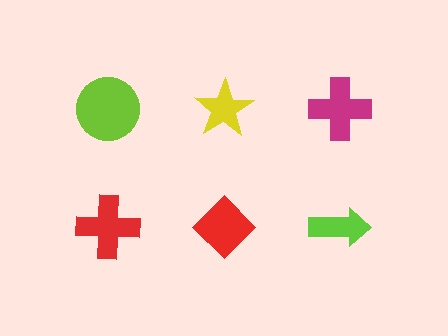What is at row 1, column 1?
A lime circle.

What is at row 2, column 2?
A red diamond.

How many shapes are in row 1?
3 shapes.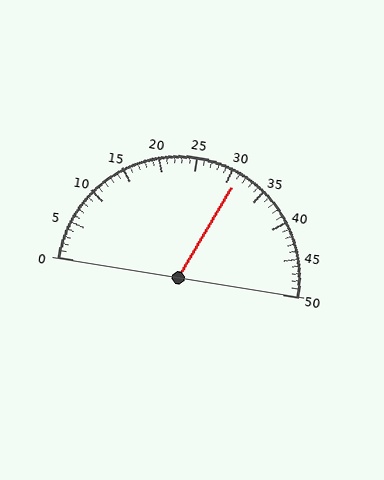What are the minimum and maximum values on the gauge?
The gauge ranges from 0 to 50.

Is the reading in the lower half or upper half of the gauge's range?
The reading is in the upper half of the range (0 to 50).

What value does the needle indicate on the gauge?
The needle indicates approximately 31.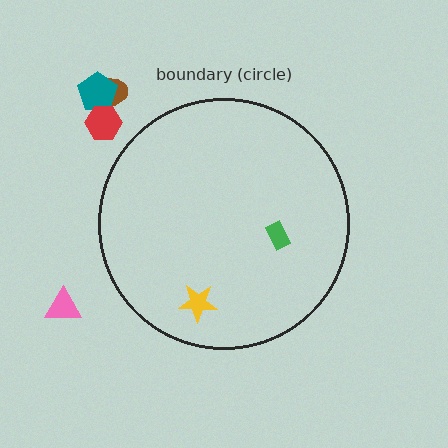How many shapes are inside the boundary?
2 inside, 4 outside.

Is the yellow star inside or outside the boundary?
Inside.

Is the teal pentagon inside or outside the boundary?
Outside.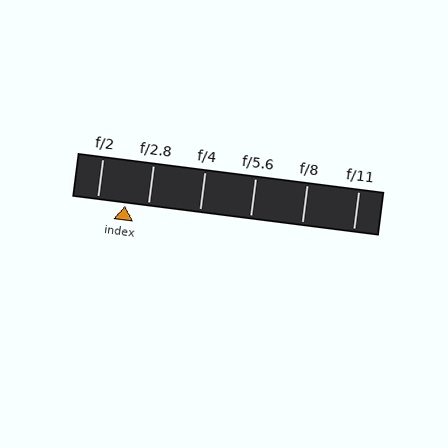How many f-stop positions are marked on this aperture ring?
There are 6 f-stop positions marked.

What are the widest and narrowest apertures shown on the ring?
The widest aperture shown is f/2 and the narrowest is f/11.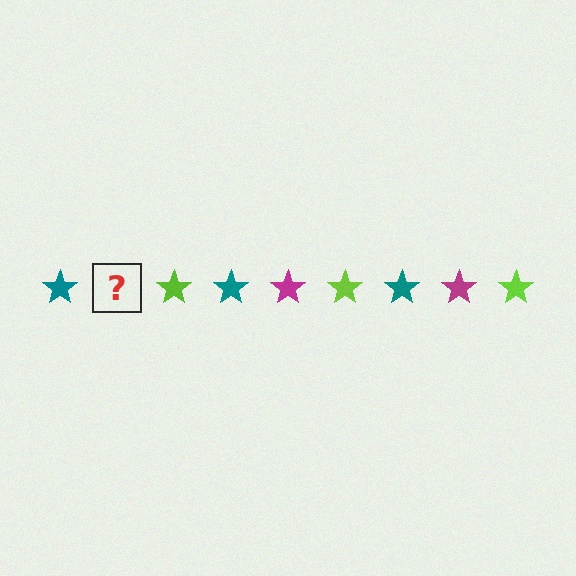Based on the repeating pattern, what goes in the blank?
The blank should be a magenta star.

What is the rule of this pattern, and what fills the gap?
The rule is that the pattern cycles through teal, magenta, lime stars. The gap should be filled with a magenta star.